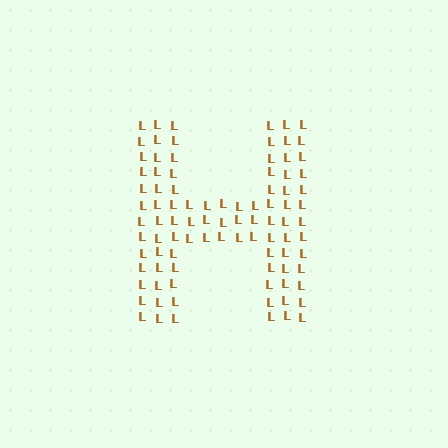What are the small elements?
The small elements are letter L's.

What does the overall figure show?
The overall figure shows the letter H.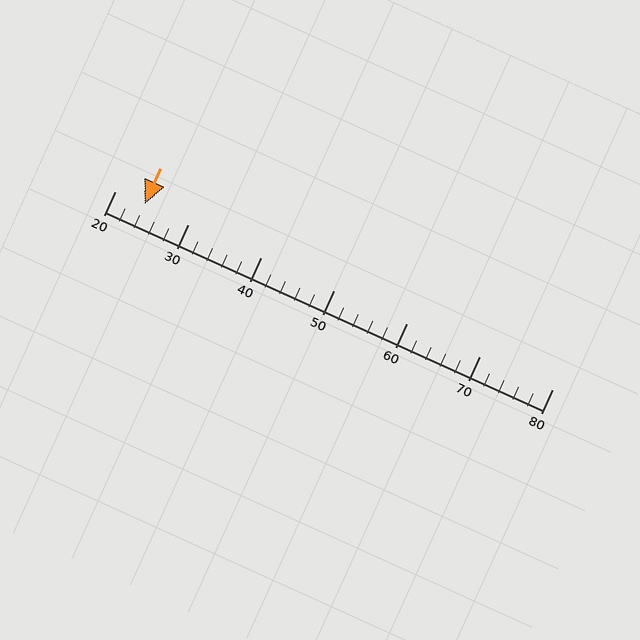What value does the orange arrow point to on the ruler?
The orange arrow points to approximately 24.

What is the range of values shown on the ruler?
The ruler shows values from 20 to 80.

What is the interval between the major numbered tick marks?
The major tick marks are spaced 10 units apart.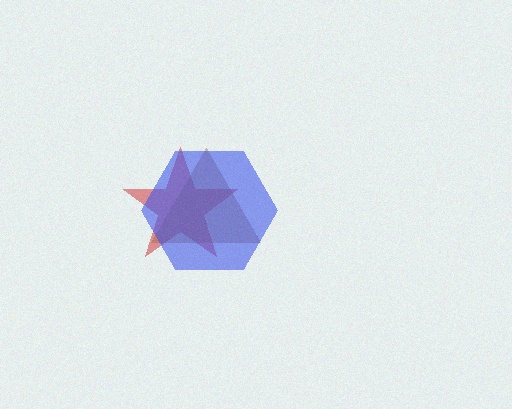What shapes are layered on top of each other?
The layered shapes are: a red star, a brown triangle, a blue hexagon.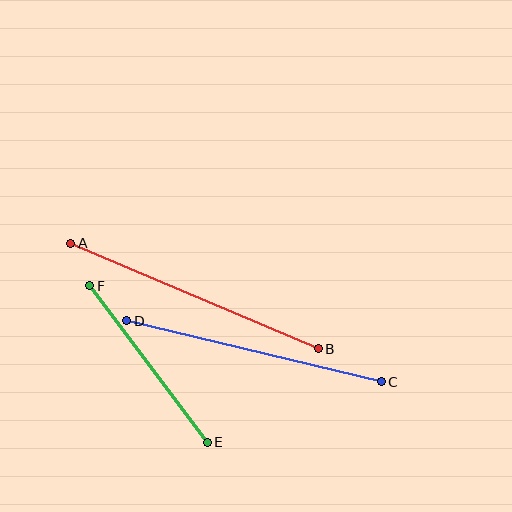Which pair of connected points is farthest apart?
Points A and B are farthest apart.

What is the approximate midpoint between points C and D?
The midpoint is at approximately (254, 351) pixels.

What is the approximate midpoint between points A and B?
The midpoint is at approximately (195, 296) pixels.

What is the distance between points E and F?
The distance is approximately 196 pixels.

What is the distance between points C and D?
The distance is approximately 262 pixels.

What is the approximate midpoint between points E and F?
The midpoint is at approximately (148, 364) pixels.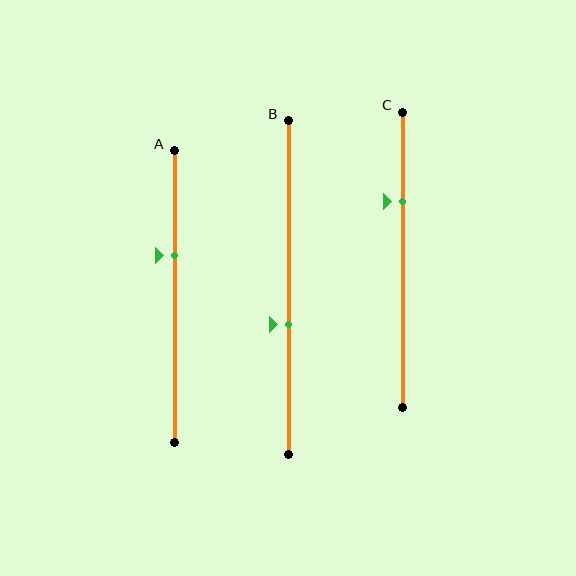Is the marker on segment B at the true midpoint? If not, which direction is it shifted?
No, the marker on segment B is shifted downward by about 11% of the segment length.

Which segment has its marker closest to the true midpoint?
Segment B has its marker closest to the true midpoint.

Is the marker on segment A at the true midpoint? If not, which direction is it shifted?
No, the marker on segment A is shifted upward by about 14% of the segment length.